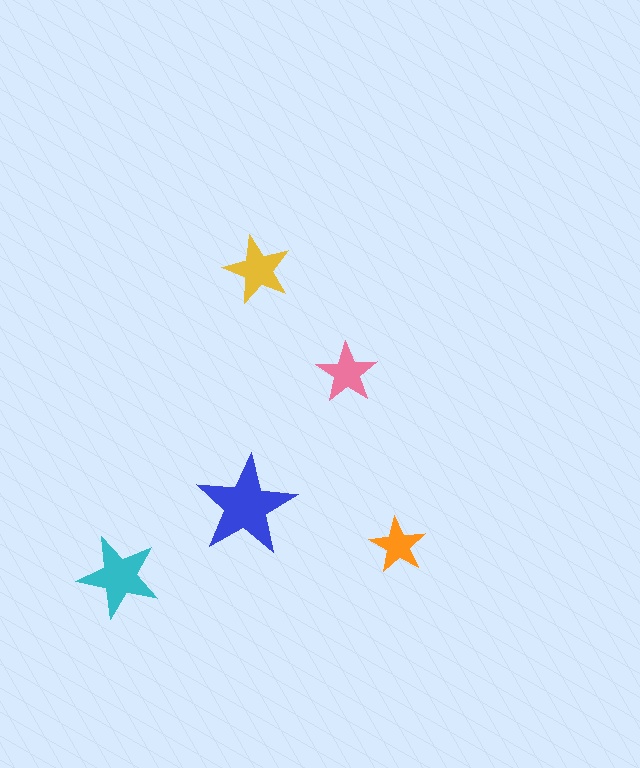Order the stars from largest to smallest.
the blue one, the cyan one, the yellow one, the pink one, the orange one.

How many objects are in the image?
There are 5 objects in the image.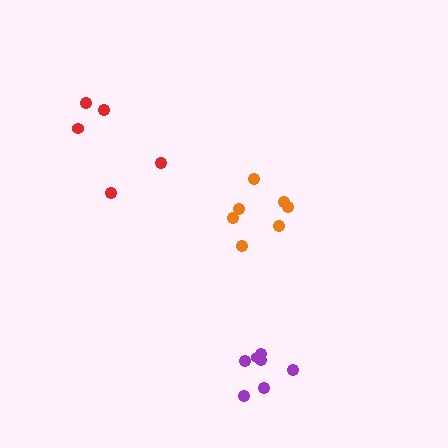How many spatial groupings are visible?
There are 3 spatial groupings.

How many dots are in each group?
Group 1: 7 dots, Group 2: 7 dots, Group 3: 5 dots (19 total).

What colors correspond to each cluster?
The clusters are colored: purple, orange, red.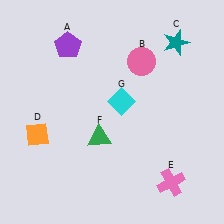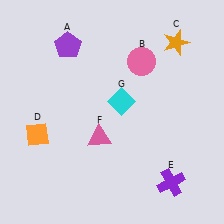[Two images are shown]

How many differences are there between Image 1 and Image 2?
There are 3 differences between the two images.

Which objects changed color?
C changed from teal to orange. E changed from pink to purple. F changed from green to pink.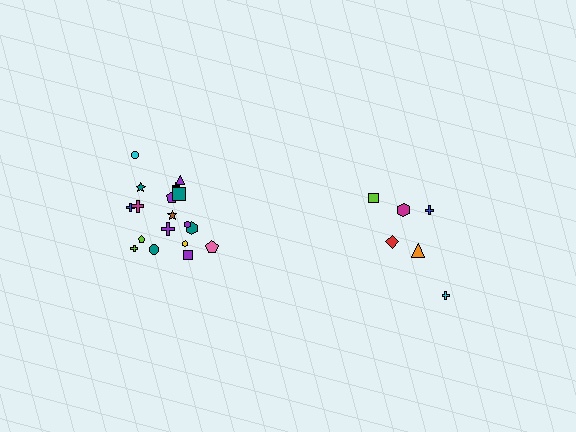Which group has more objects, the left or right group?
The left group.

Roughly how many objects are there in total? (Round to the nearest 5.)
Roughly 25 objects in total.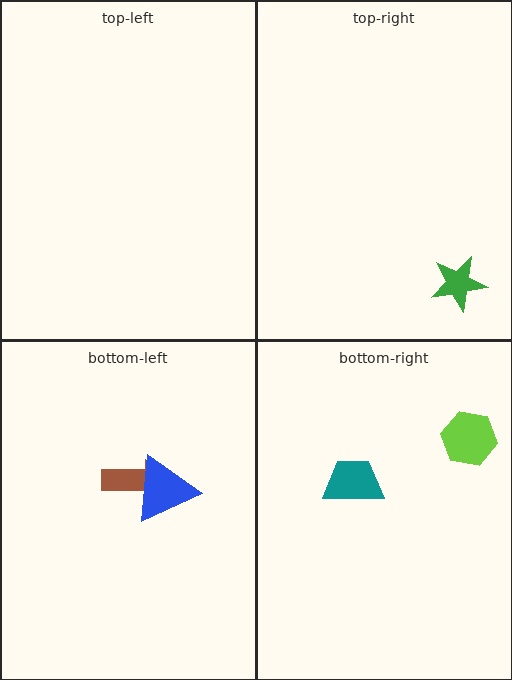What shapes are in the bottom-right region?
The lime hexagon, the teal trapezoid.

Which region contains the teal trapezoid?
The bottom-right region.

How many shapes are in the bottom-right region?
2.